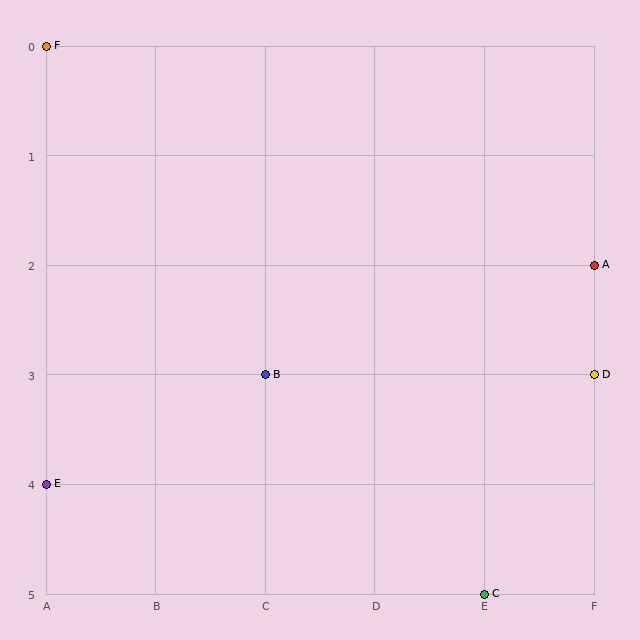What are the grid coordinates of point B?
Point B is at grid coordinates (C, 3).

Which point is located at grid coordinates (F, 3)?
Point D is at (F, 3).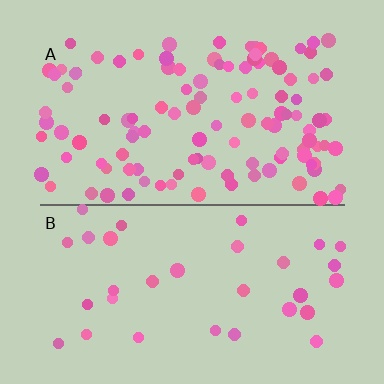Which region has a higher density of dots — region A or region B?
A (the top).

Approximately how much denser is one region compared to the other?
Approximately 3.2× — region A over region B.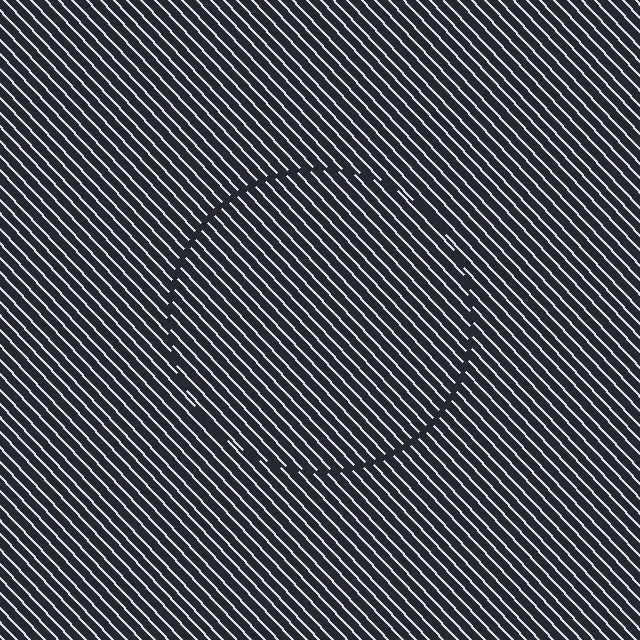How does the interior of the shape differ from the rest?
The interior of the shape contains the same grating, shifted by half a period — the contour is defined by the phase discontinuity where line-ends from the inner and outer gratings abut.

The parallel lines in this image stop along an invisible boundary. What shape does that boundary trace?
An illusory circle. The interior of the shape contains the same grating, shifted by half a period — the contour is defined by the phase discontinuity where line-ends from the inner and outer gratings abut.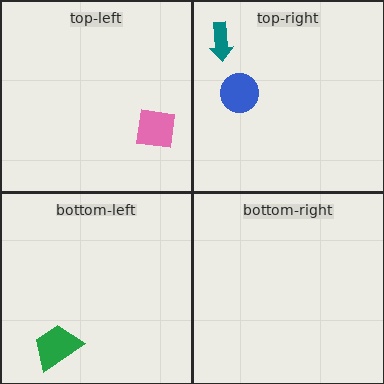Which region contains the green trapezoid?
The bottom-left region.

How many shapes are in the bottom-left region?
1.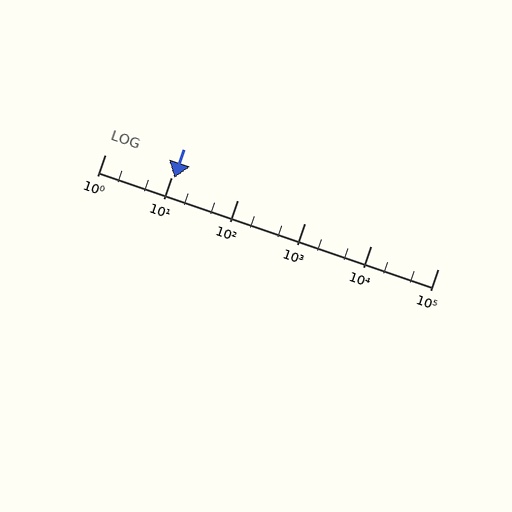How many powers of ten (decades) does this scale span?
The scale spans 5 decades, from 1 to 100000.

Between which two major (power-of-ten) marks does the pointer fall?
The pointer is between 10 and 100.